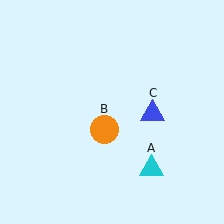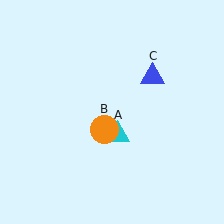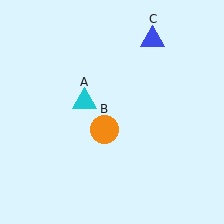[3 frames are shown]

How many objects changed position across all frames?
2 objects changed position: cyan triangle (object A), blue triangle (object C).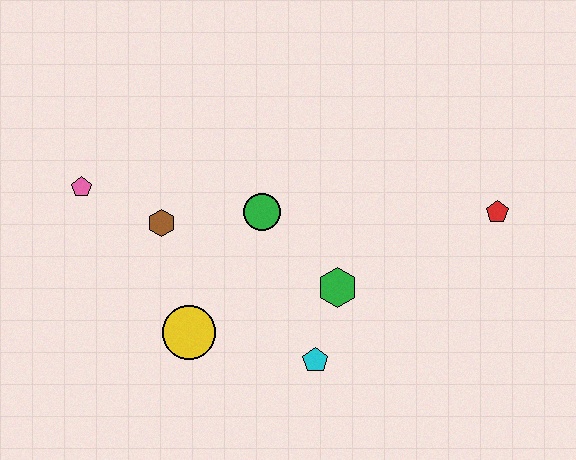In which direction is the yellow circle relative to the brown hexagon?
The yellow circle is below the brown hexagon.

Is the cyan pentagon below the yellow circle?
Yes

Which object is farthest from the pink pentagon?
The red pentagon is farthest from the pink pentagon.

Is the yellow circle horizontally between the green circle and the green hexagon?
No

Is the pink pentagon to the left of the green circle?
Yes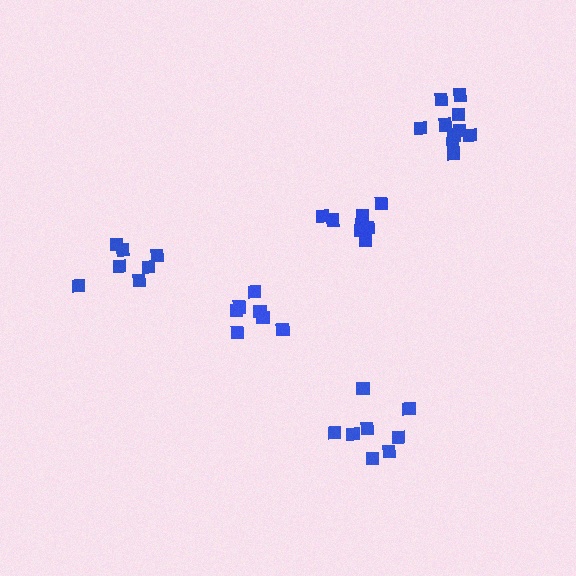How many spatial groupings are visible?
There are 5 spatial groupings.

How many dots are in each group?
Group 1: 8 dots, Group 2: 7 dots, Group 3: 8 dots, Group 4: 10 dots, Group 5: 7 dots (40 total).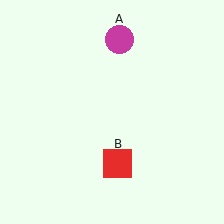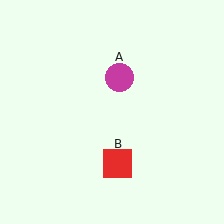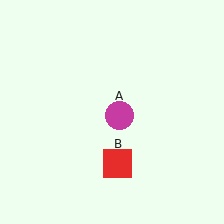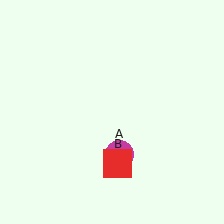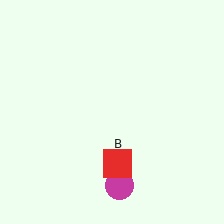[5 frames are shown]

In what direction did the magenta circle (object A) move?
The magenta circle (object A) moved down.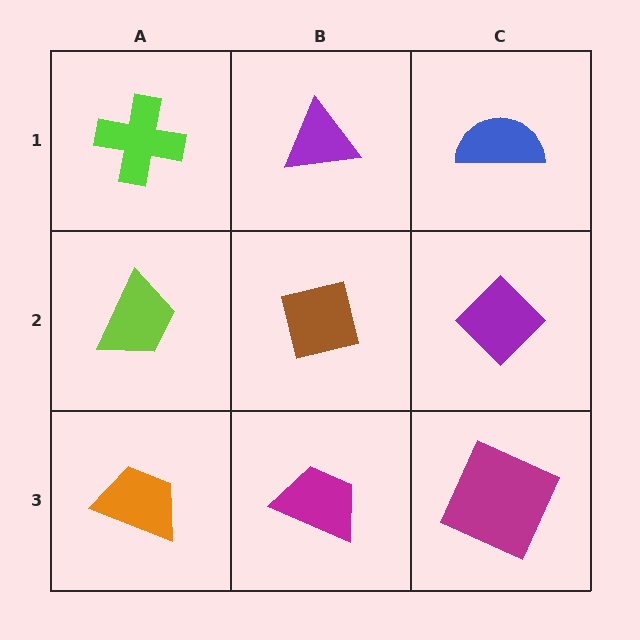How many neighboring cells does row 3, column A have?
2.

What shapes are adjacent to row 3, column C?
A purple diamond (row 2, column C), a magenta trapezoid (row 3, column B).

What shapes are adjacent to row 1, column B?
A brown square (row 2, column B), a lime cross (row 1, column A), a blue semicircle (row 1, column C).